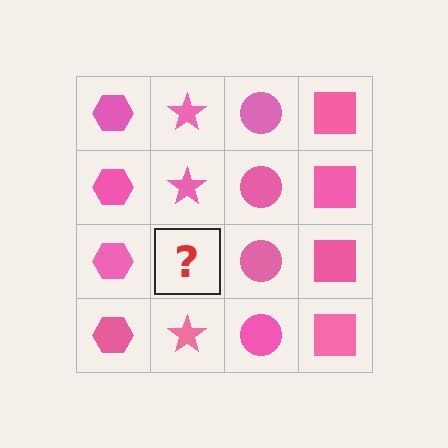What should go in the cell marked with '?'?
The missing cell should contain a pink star.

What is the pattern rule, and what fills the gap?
The rule is that each column has a consistent shape. The gap should be filled with a pink star.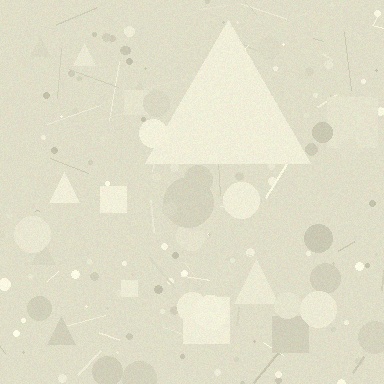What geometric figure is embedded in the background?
A triangle is embedded in the background.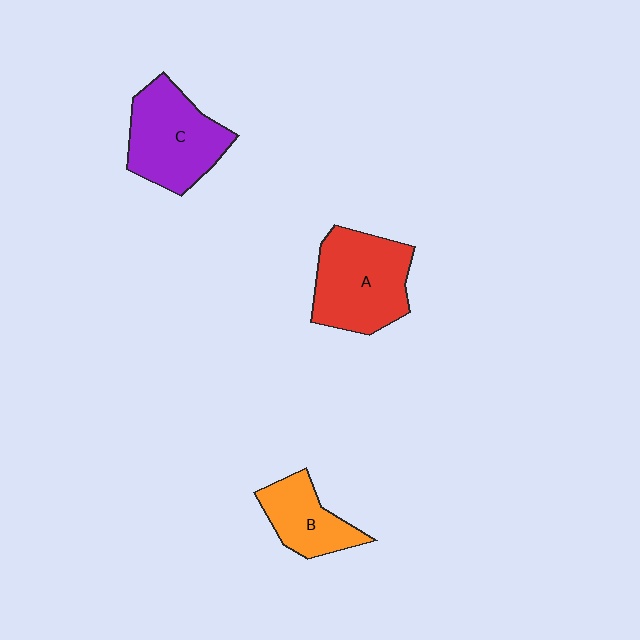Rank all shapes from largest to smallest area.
From largest to smallest: A (red), C (purple), B (orange).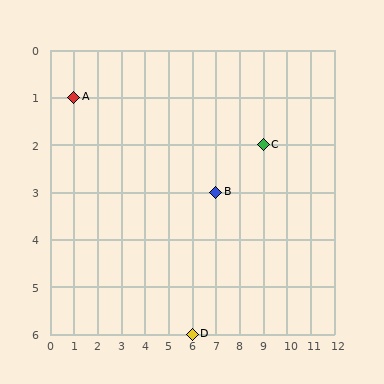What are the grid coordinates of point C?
Point C is at grid coordinates (9, 2).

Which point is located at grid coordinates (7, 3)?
Point B is at (7, 3).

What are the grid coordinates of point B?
Point B is at grid coordinates (7, 3).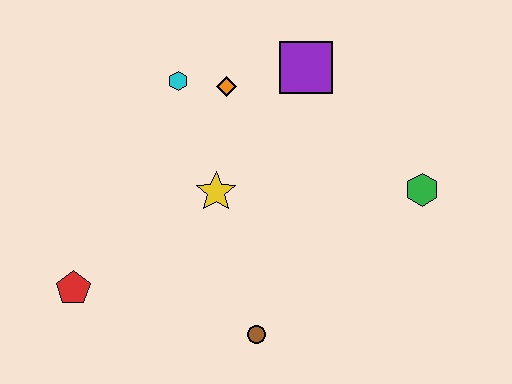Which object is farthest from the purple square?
The red pentagon is farthest from the purple square.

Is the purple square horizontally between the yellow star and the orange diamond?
No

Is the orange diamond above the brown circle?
Yes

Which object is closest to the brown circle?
The yellow star is closest to the brown circle.